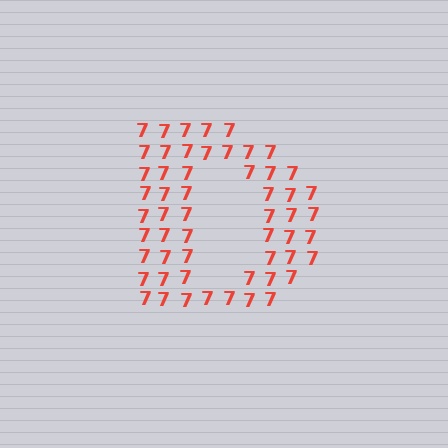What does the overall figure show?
The overall figure shows the letter D.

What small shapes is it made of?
It is made of small digit 7's.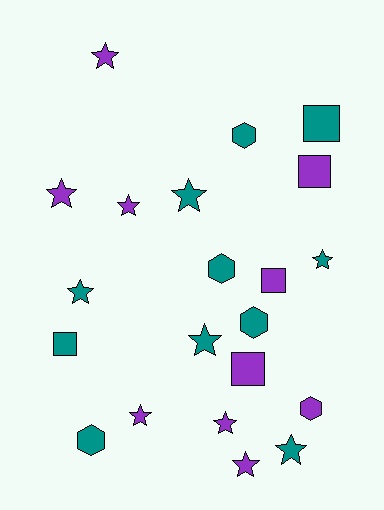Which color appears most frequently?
Teal, with 11 objects.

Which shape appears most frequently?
Star, with 11 objects.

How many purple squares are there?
There are 3 purple squares.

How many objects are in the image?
There are 21 objects.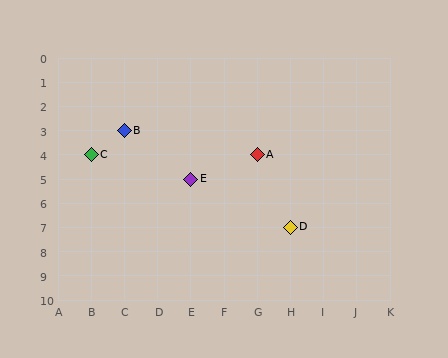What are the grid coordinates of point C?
Point C is at grid coordinates (B, 4).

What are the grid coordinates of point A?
Point A is at grid coordinates (G, 4).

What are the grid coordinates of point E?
Point E is at grid coordinates (E, 5).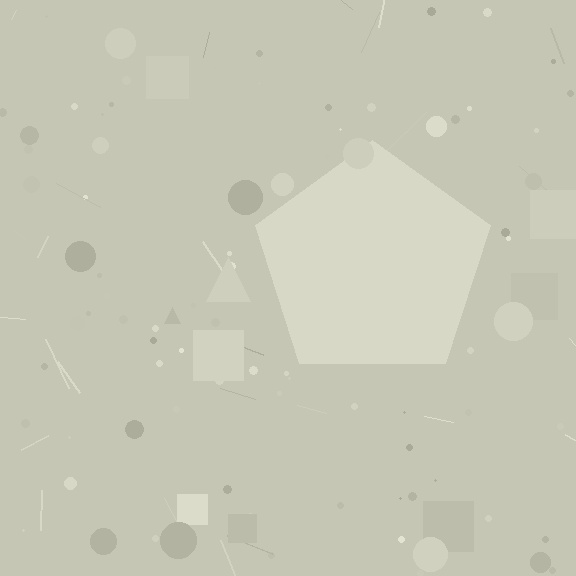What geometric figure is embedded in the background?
A pentagon is embedded in the background.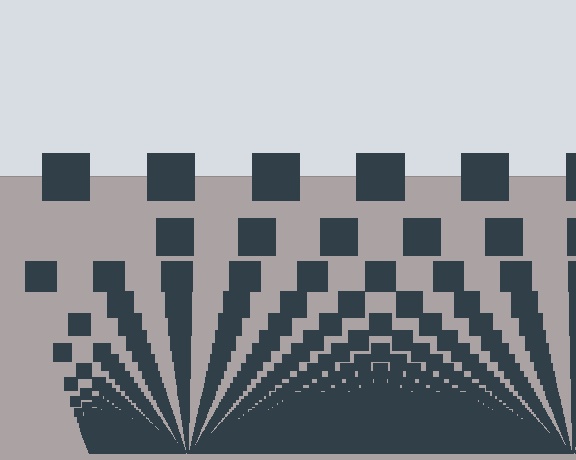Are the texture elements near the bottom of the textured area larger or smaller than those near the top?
Smaller. The gradient is inverted — elements near the bottom are smaller and denser.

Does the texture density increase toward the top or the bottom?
Density increases toward the bottom.